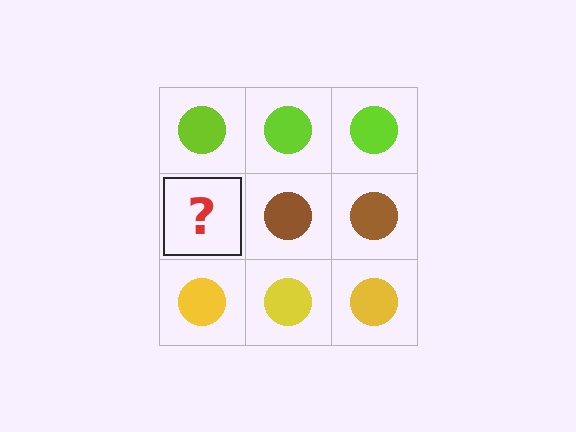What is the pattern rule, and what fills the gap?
The rule is that each row has a consistent color. The gap should be filled with a brown circle.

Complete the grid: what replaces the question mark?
The question mark should be replaced with a brown circle.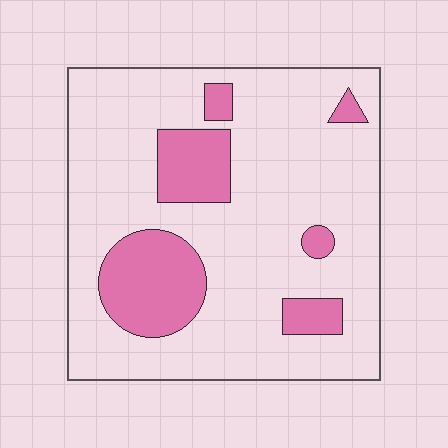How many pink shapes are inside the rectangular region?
6.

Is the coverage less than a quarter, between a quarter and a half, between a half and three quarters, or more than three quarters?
Less than a quarter.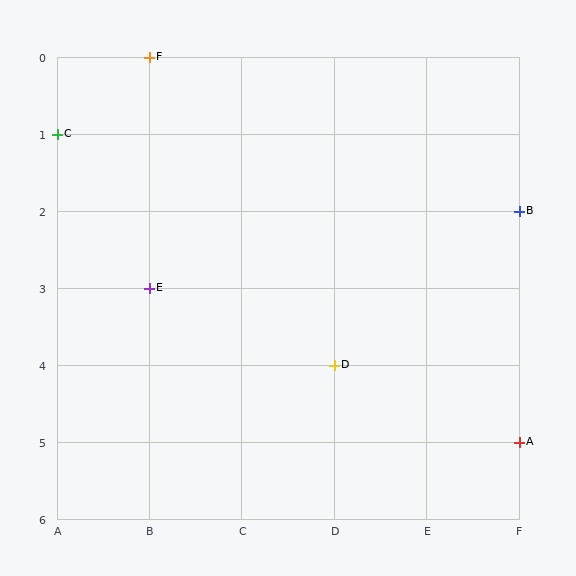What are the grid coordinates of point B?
Point B is at grid coordinates (F, 2).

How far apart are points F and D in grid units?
Points F and D are 2 columns and 4 rows apart (about 4.5 grid units diagonally).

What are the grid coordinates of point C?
Point C is at grid coordinates (A, 1).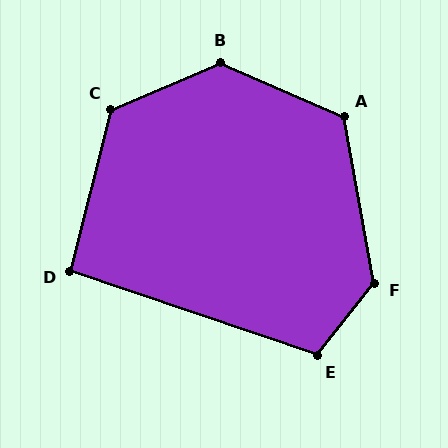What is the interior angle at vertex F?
Approximately 132 degrees (obtuse).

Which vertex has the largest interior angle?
B, at approximately 133 degrees.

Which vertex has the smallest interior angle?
D, at approximately 95 degrees.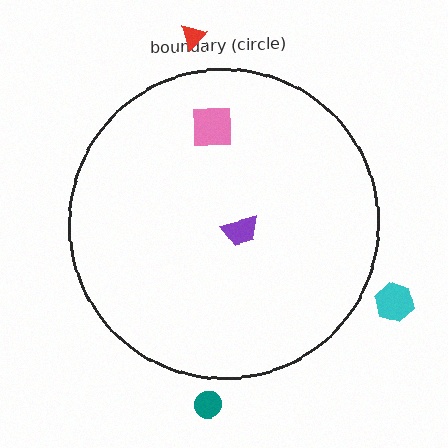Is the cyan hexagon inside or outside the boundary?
Outside.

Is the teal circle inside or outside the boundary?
Outside.